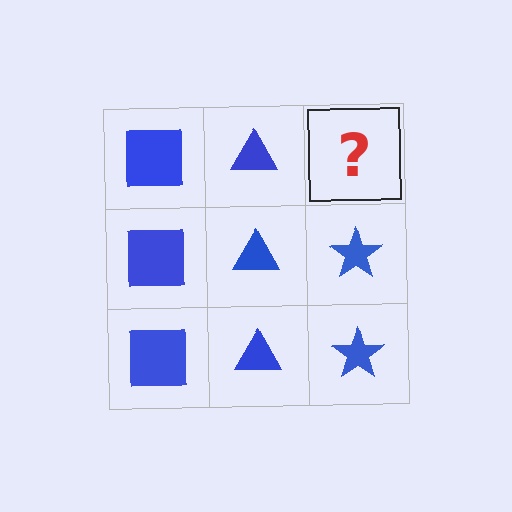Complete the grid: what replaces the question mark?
The question mark should be replaced with a blue star.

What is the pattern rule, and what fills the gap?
The rule is that each column has a consistent shape. The gap should be filled with a blue star.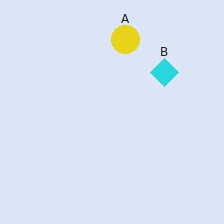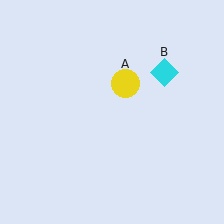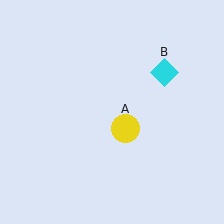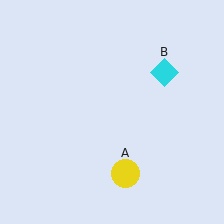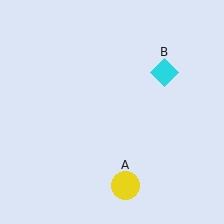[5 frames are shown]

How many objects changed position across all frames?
1 object changed position: yellow circle (object A).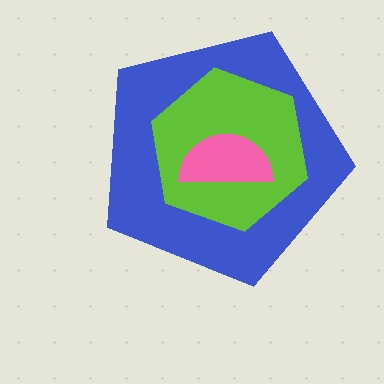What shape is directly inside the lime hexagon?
The pink semicircle.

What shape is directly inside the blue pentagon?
The lime hexagon.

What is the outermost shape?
The blue pentagon.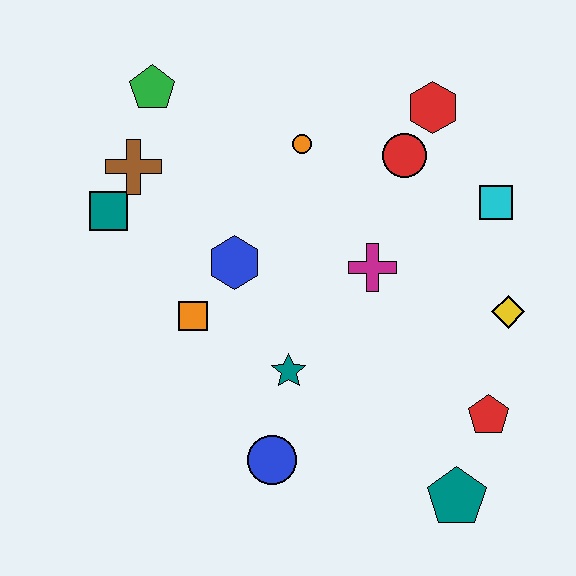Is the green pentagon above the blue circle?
Yes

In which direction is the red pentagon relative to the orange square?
The red pentagon is to the right of the orange square.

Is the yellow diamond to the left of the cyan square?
No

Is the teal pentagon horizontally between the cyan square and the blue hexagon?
Yes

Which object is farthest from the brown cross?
The teal pentagon is farthest from the brown cross.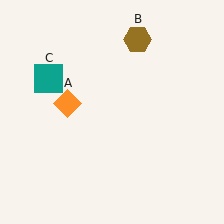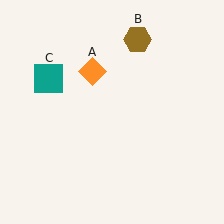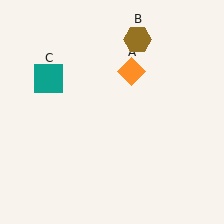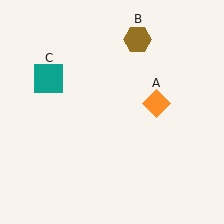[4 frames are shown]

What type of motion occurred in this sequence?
The orange diamond (object A) rotated clockwise around the center of the scene.